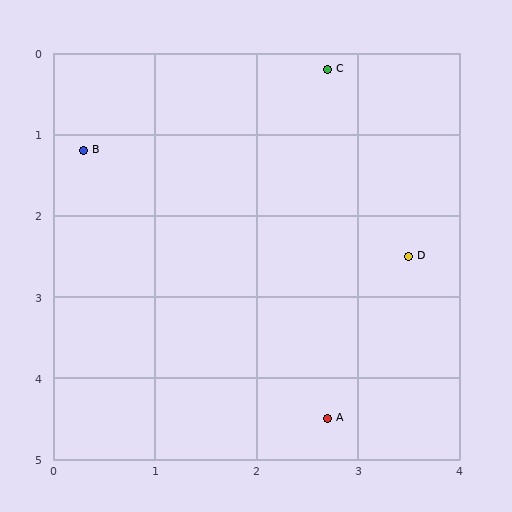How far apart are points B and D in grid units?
Points B and D are about 3.5 grid units apart.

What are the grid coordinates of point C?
Point C is at approximately (2.7, 0.2).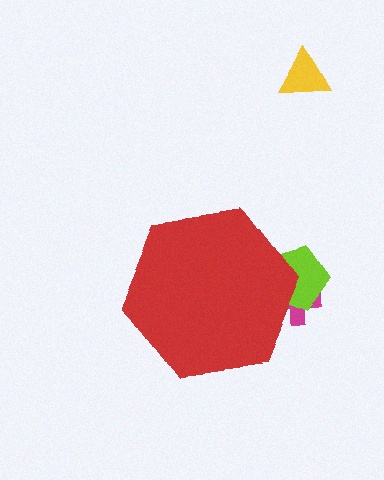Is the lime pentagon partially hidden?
Yes, the lime pentagon is partially hidden behind the red hexagon.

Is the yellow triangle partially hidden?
No, the yellow triangle is fully visible.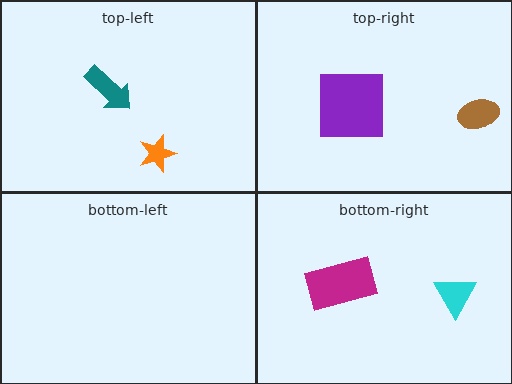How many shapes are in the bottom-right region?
2.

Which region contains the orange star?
The top-left region.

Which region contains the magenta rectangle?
The bottom-right region.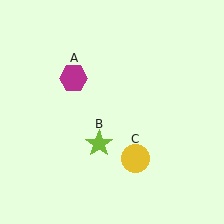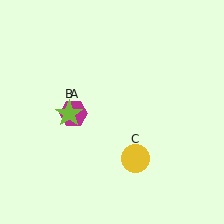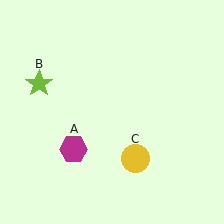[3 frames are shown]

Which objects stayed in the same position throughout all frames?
Yellow circle (object C) remained stationary.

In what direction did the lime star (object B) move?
The lime star (object B) moved up and to the left.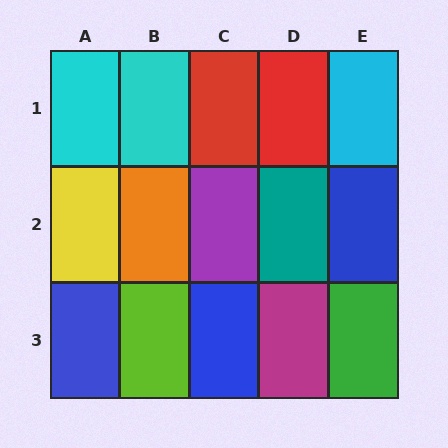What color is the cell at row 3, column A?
Blue.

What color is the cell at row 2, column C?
Purple.